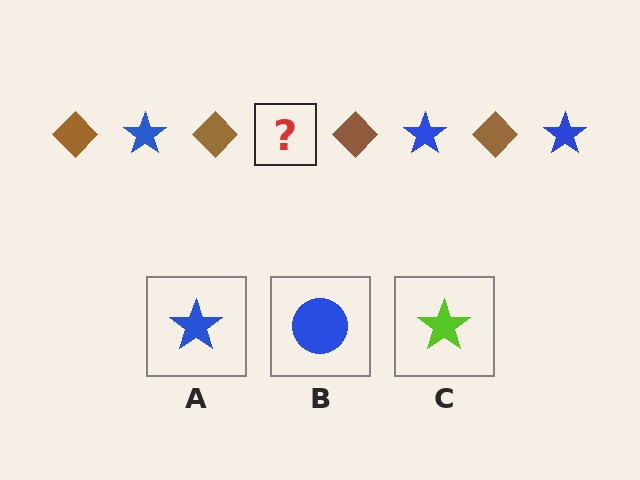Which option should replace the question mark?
Option A.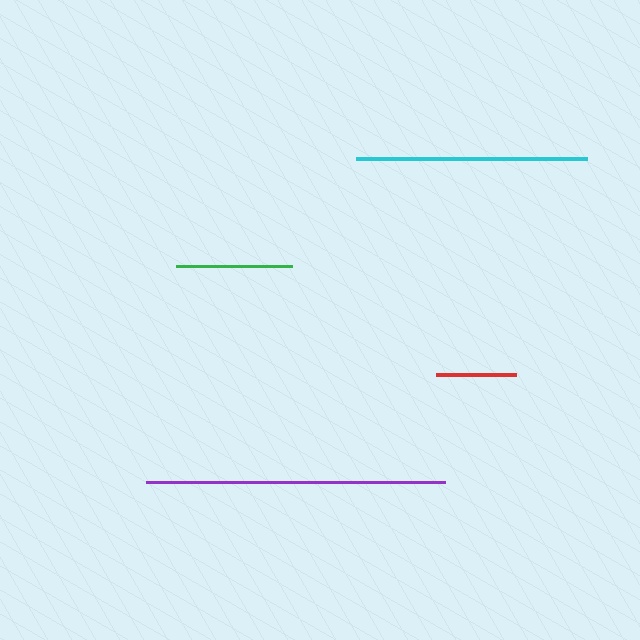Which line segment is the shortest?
The red line is the shortest at approximately 80 pixels.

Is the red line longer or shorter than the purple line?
The purple line is longer than the red line.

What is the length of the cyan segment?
The cyan segment is approximately 232 pixels long.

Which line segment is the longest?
The purple line is the longest at approximately 299 pixels.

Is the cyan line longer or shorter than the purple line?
The purple line is longer than the cyan line.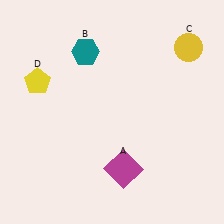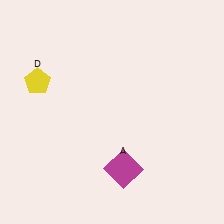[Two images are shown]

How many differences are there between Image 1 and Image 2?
There are 2 differences between the two images.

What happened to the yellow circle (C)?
The yellow circle (C) was removed in Image 2. It was in the top-right area of Image 1.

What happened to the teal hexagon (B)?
The teal hexagon (B) was removed in Image 2. It was in the top-left area of Image 1.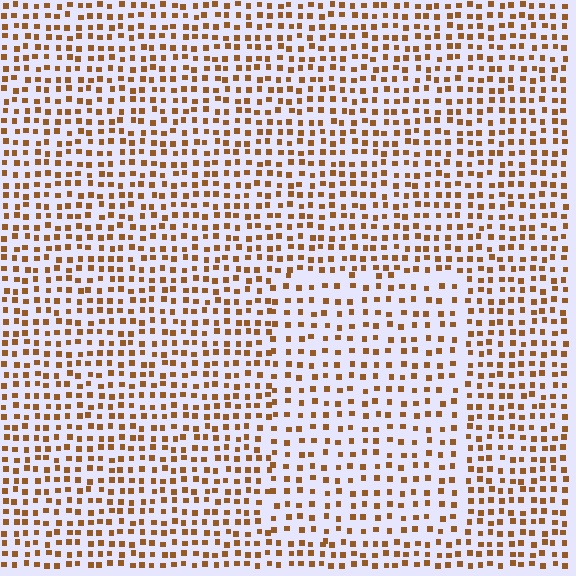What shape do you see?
I see a rectangle.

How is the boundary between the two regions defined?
The boundary is defined by a change in element density (approximately 1.5x ratio). All elements are the same color, size, and shape.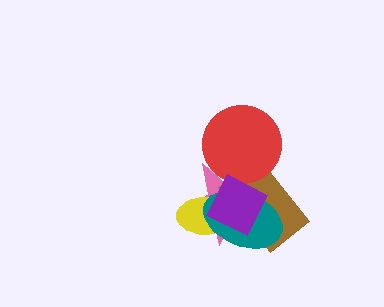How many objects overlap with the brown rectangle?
5 objects overlap with the brown rectangle.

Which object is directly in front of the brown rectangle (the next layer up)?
The yellow ellipse is directly in front of the brown rectangle.